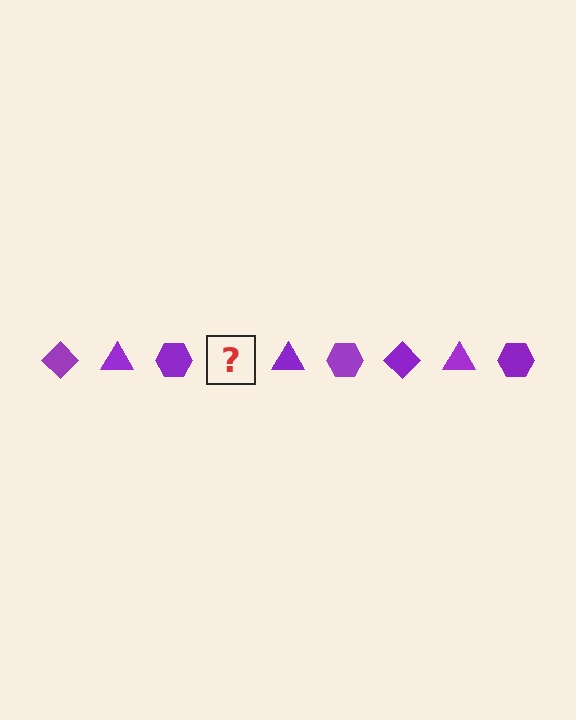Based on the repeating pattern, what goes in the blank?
The blank should be a purple diamond.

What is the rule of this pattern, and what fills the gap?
The rule is that the pattern cycles through diamond, triangle, hexagon shapes in purple. The gap should be filled with a purple diamond.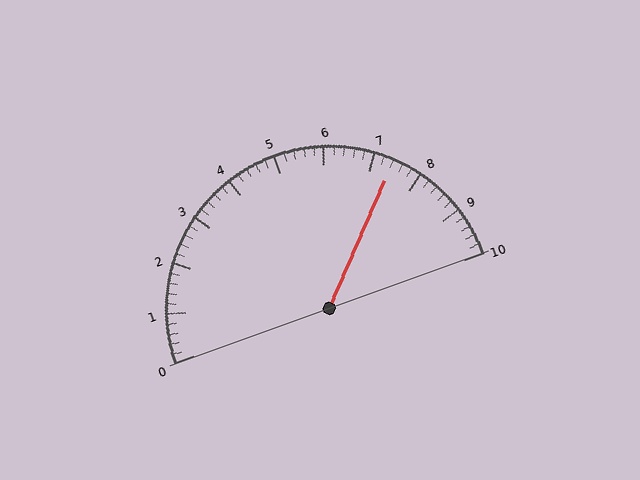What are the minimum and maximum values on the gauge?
The gauge ranges from 0 to 10.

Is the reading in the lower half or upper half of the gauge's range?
The reading is in the upper half of the range (0 to 10).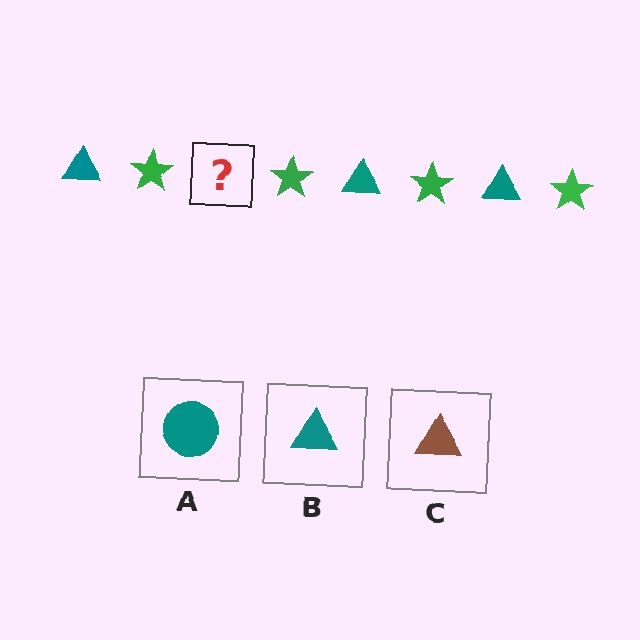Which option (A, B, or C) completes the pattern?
B.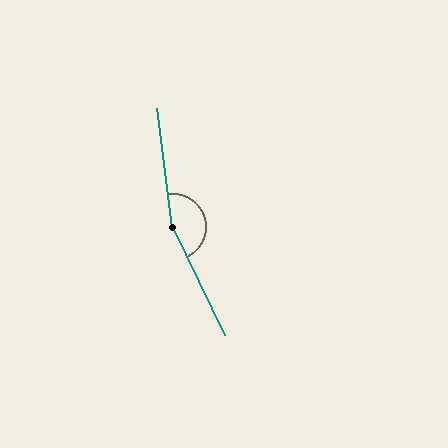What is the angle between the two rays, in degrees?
Approximately 162 degrees.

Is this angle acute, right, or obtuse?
It is obtuse.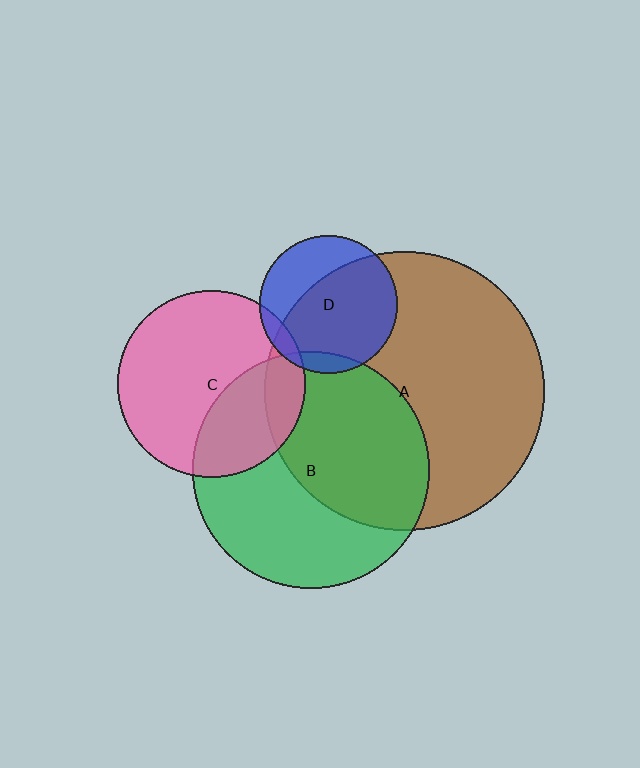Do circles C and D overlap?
Yes.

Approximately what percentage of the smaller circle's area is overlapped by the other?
Approximately 10%.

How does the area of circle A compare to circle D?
Approximately 4.1 times.